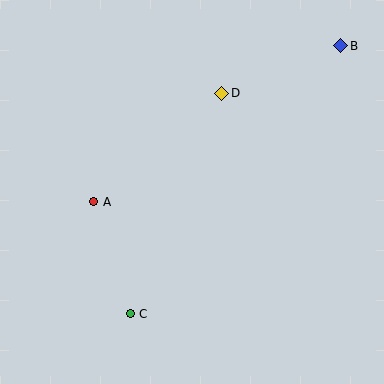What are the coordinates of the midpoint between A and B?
The midpoint between A and B is at (217, 124).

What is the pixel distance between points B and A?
The distance between B and A is 292 pixels.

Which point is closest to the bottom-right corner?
Point C is closest to the bottom-right corner.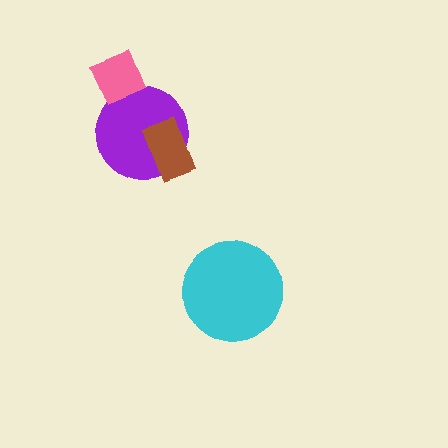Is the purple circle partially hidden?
Yes, it is partially covered by another shape.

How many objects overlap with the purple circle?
2 objects overlap with the purple circle.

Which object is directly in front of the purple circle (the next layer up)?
The brown rectangle is directly in front of the purple circle.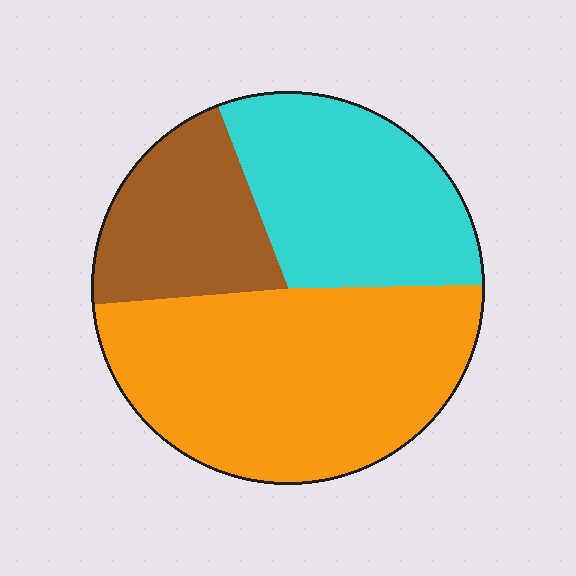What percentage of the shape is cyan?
Cyan covers 31% of the shape.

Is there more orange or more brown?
Orange.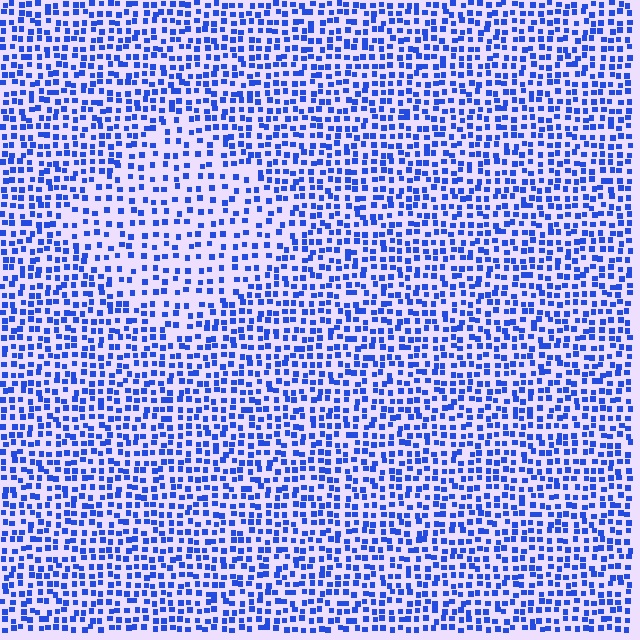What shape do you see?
I see a diamond.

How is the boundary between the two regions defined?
The boundary is defined by a change in element density (approximately 1.7x ratio). All elements are the same color, size, and shape.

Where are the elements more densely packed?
The elements are more densely packed outside the diamond boundary.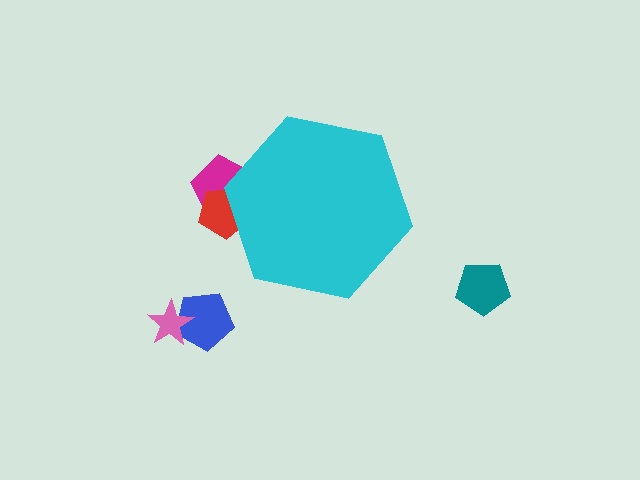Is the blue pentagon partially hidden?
No, the blue pentagon is fully visible.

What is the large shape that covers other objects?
A cyan hexagon.